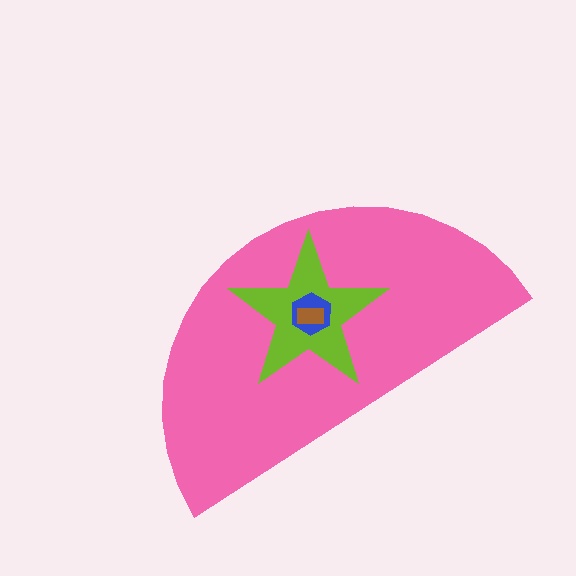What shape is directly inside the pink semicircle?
The lime star.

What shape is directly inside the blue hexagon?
The brown rectangle.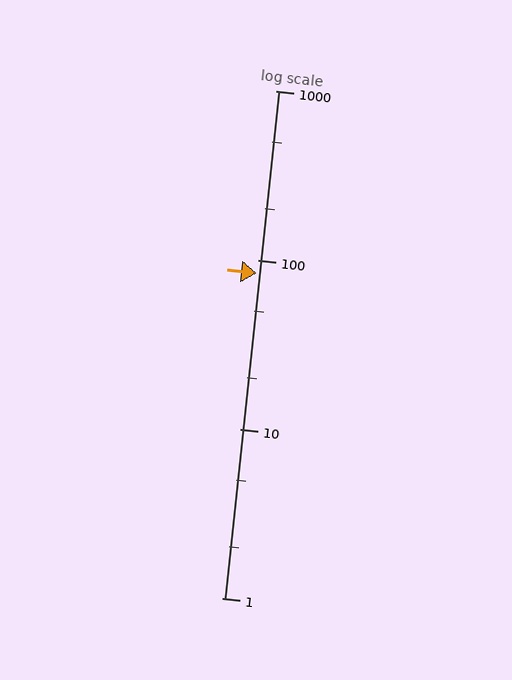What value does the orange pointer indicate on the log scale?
The pointer indicates approximately 83.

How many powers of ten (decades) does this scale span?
The scale spans 3 decades, from 1 to 1000.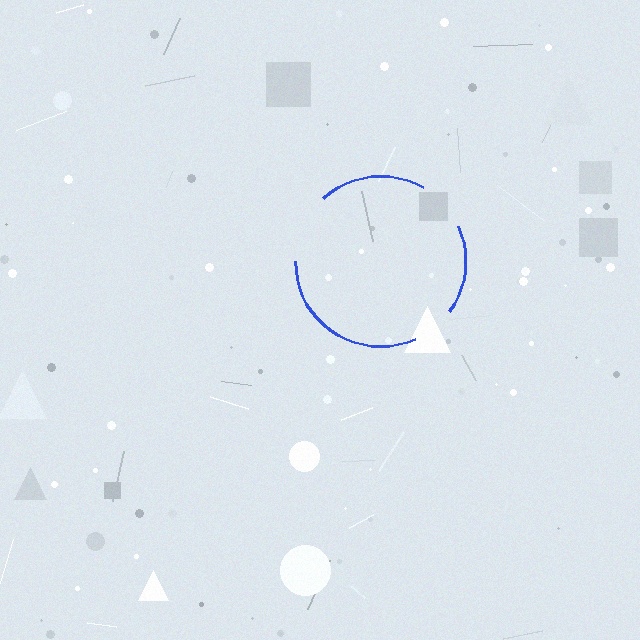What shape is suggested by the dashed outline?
The dashed outline suggests a circle.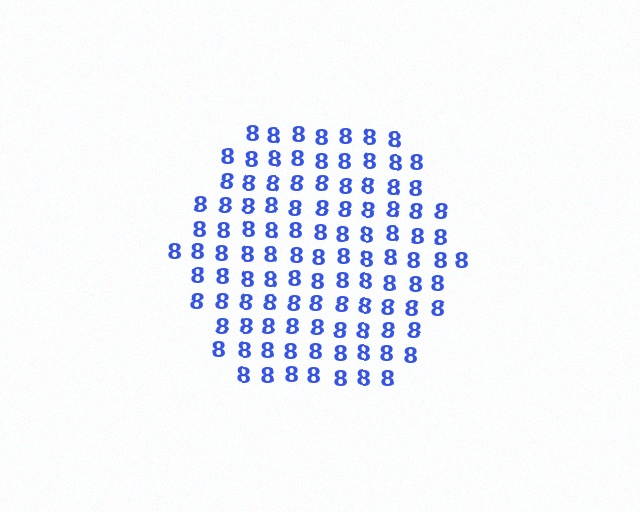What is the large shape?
The large shape is a hexagon.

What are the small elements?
The small elements are digit 8's.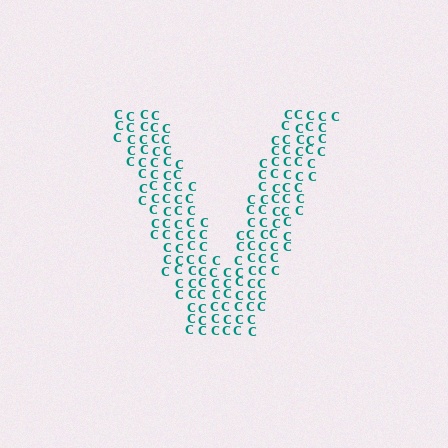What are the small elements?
The small elements are letter C's.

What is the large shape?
The large shape is the letter V.